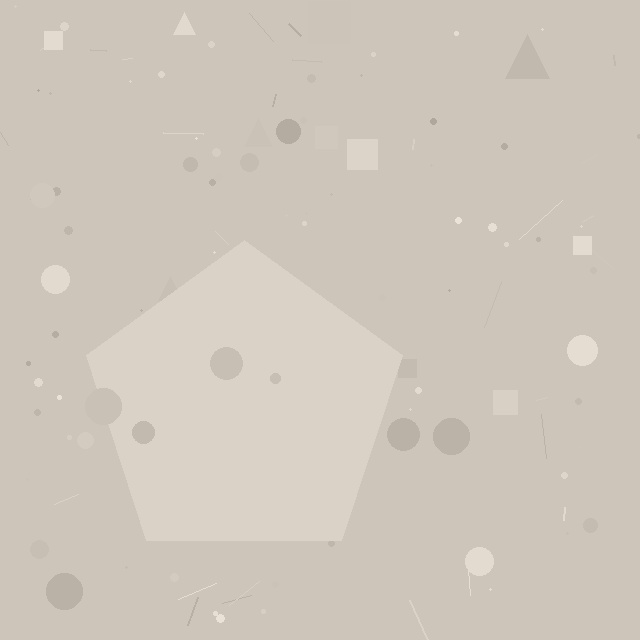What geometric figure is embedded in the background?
A pentagon is embedded in the background.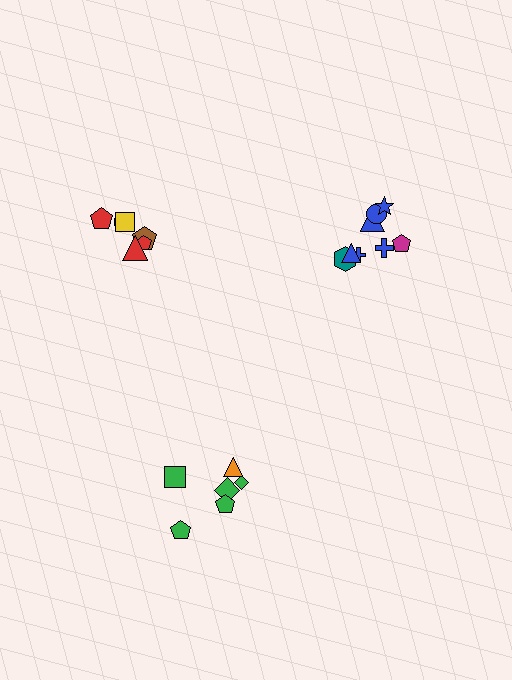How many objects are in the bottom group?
There are 6 objects.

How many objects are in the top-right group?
There are 8 objects.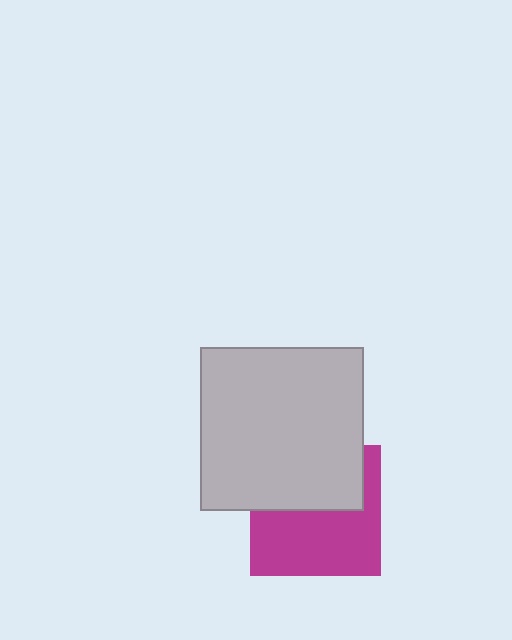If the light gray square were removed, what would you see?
You would see the complete magenta square.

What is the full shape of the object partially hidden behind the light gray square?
The partially hidden object is a magenta square.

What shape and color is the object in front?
The object in front is a light gray square.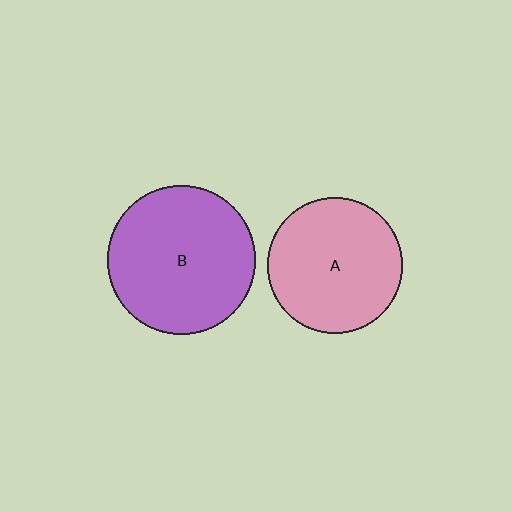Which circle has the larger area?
Circle B (purple).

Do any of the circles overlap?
No, none of the circles overlap.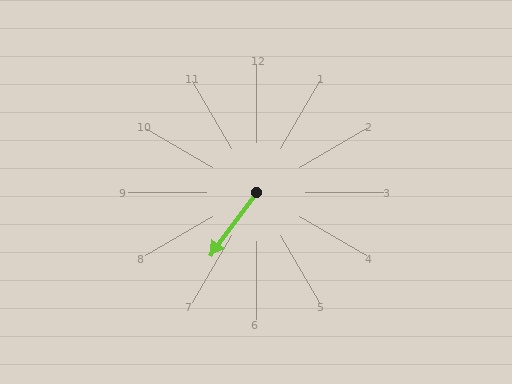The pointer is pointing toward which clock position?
Roughly 7 o'clock.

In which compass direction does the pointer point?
Southwest.